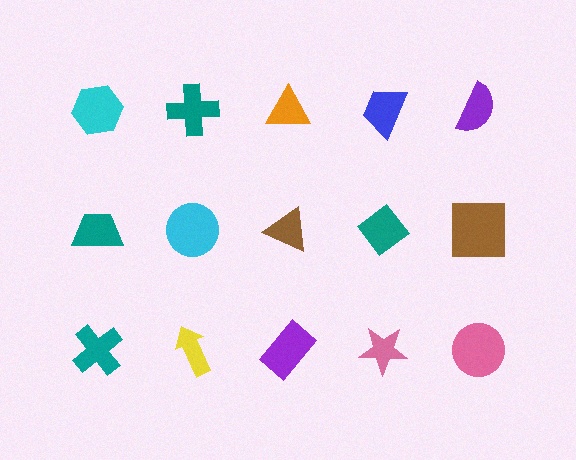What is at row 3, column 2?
A yellow arrow.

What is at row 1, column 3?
An orange triangle.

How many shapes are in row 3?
5 shapes.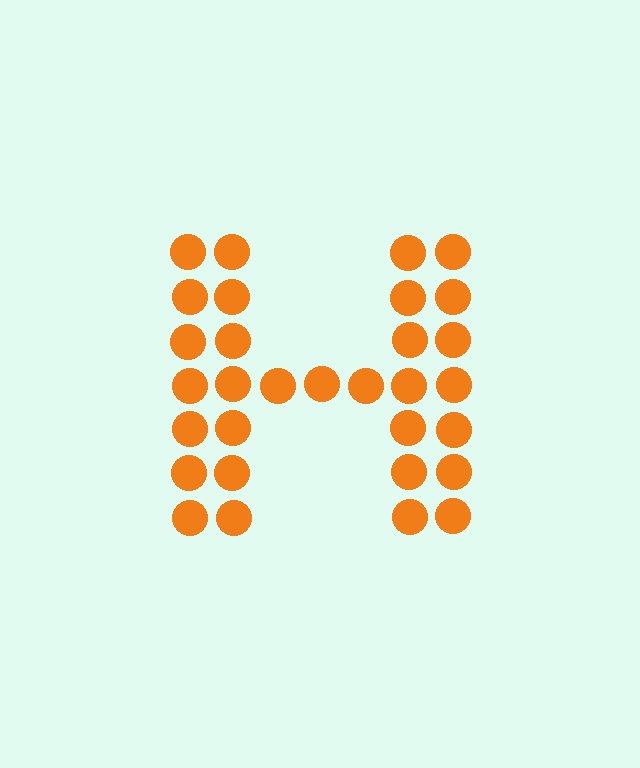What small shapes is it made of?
It is made of small circles.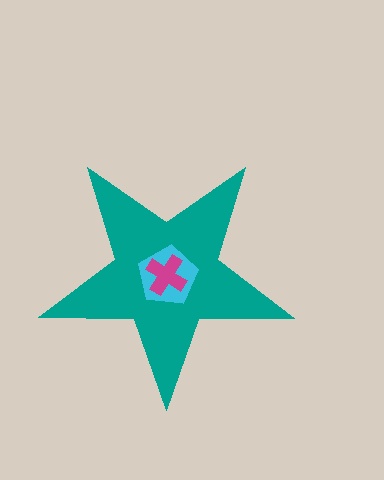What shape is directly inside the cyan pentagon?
The magenta cross.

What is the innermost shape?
The magenta cross.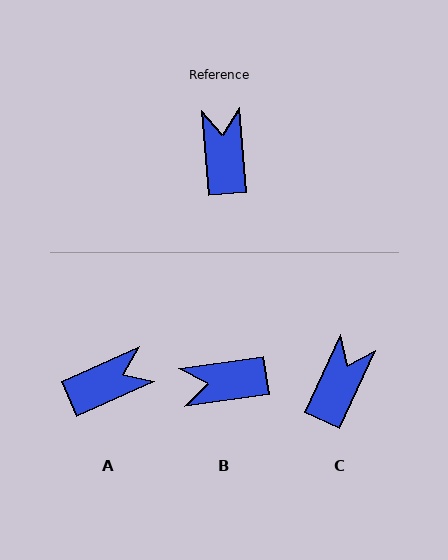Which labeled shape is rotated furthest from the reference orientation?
B, about 94 degrees away.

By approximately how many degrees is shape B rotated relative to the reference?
Approximately 94 degrees counter-clockwise.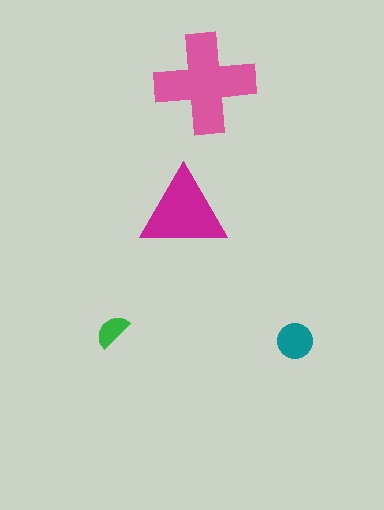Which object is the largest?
The pink cross.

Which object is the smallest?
The green semicircle.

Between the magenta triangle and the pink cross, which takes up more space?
The pink cross.